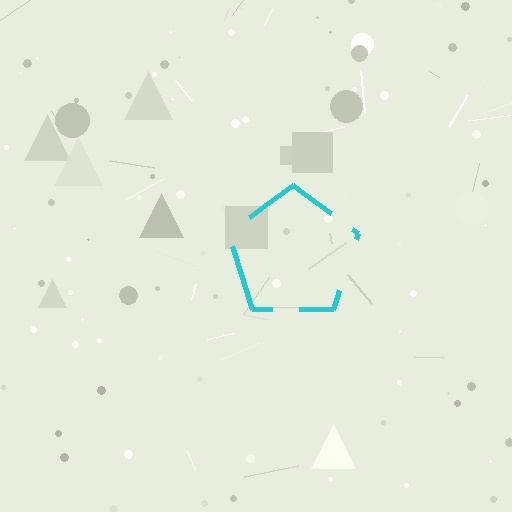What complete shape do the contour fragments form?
The contour fragments form a pentagon.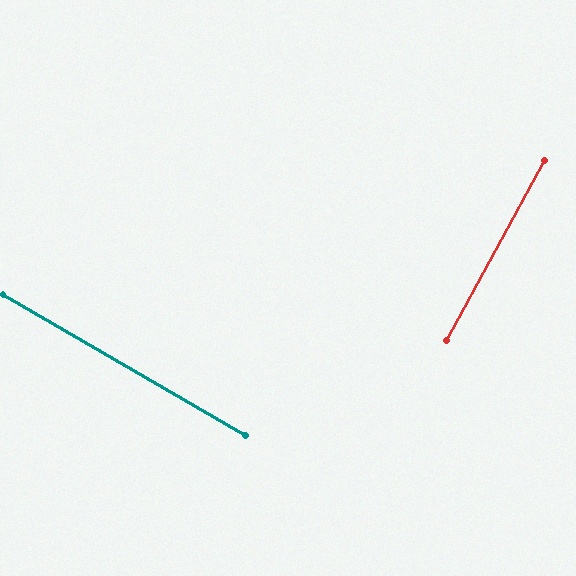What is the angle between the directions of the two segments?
Approximately 88 degrees.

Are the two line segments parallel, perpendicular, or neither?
Perpendicular — they meet at approximately 88°.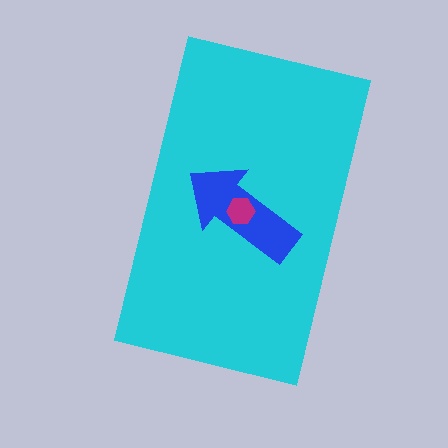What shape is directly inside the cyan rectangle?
The blue arrow.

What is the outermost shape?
The cyan rectangle.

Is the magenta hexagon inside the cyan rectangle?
Yes.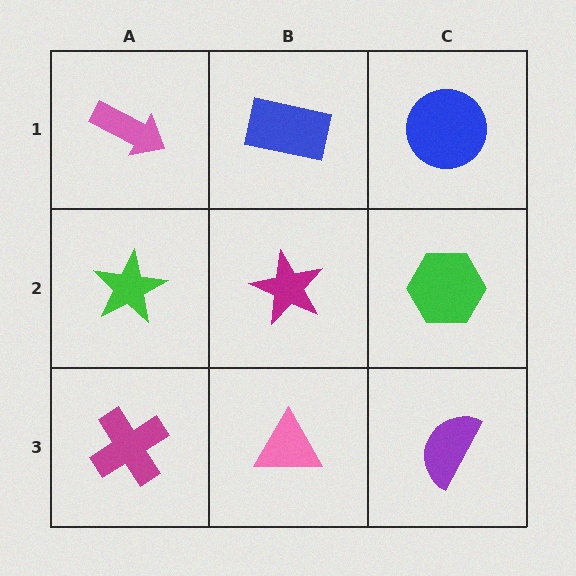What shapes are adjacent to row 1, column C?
A green hexagon (row 2, column C), a blue rectangle (row 1, column B).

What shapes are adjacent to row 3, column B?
A magenta star (row 2, column B), a magenta cross (row 3, column A), a purple semicircle (row 3, column C).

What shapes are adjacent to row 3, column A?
A green star (row 2, column A), a pink triangle (row 3, column B).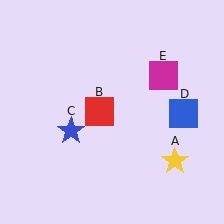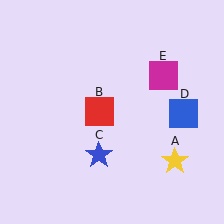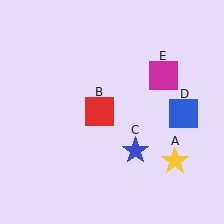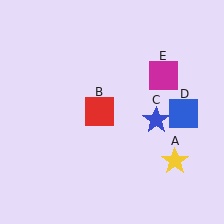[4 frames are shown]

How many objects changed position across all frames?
1 object changed position: blue star (object C).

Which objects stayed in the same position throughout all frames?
Yellow star (object A) and red square (object B) and blue square (object D) and magenta square (object E) remained stationary.